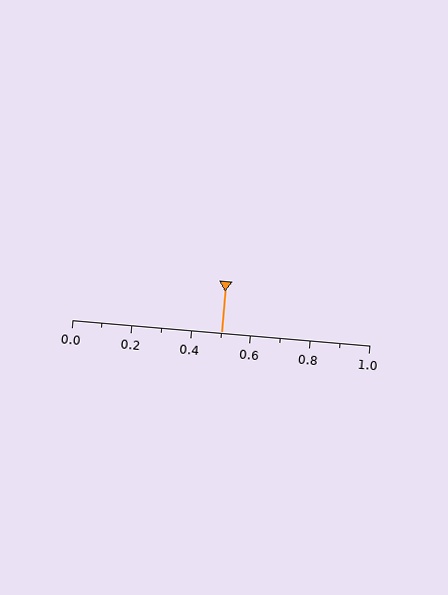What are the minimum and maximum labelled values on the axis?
The axis runs from 0.0 to 1.0.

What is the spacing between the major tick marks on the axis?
The major ticks are spaced 0.2 apart.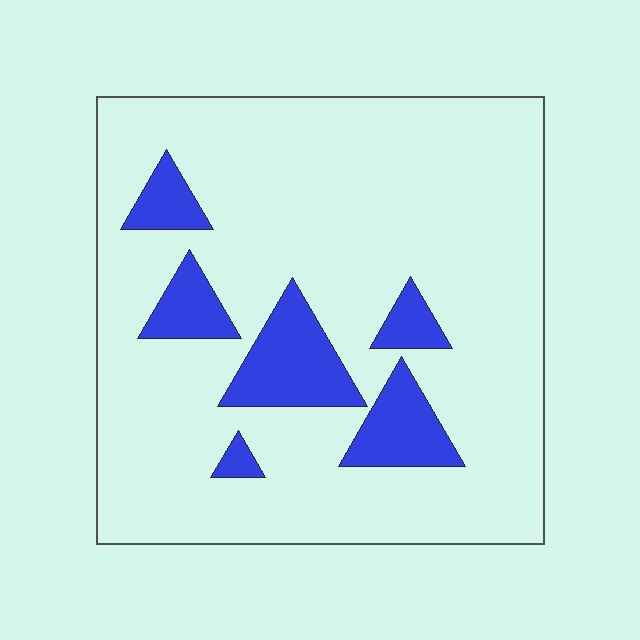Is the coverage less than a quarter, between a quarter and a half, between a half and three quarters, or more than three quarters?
Less than a quarter.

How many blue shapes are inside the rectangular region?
6.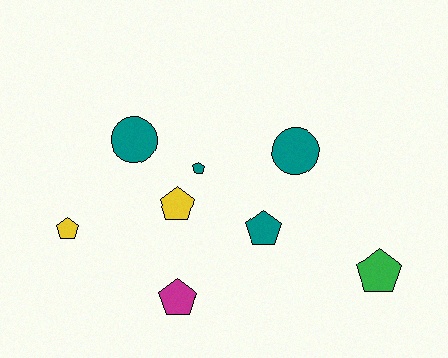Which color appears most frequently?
Teal, with 4 objects.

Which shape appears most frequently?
Pentagon, with 6 objects.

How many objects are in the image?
There are 8 objects.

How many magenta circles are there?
There are no magenta circles.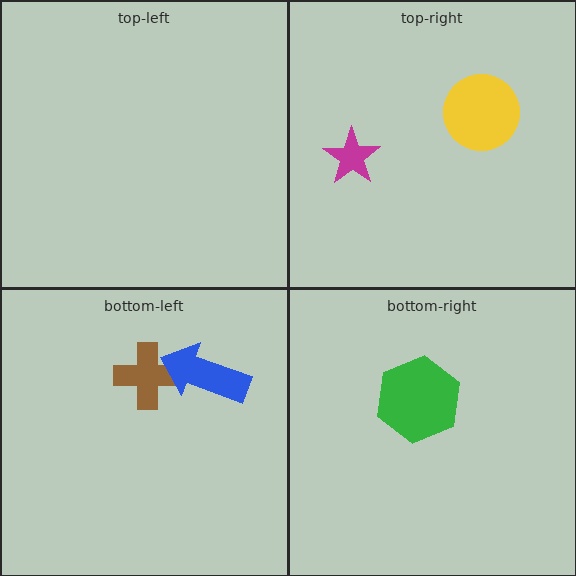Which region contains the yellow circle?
The top-right region.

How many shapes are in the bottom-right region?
1.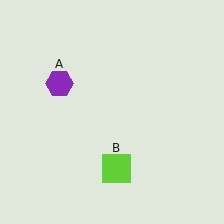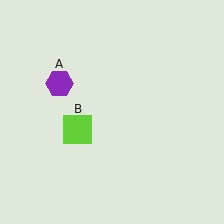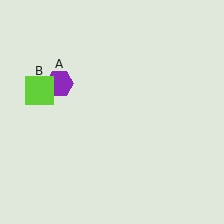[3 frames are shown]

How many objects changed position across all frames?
1 object changed position: lime square (object B).